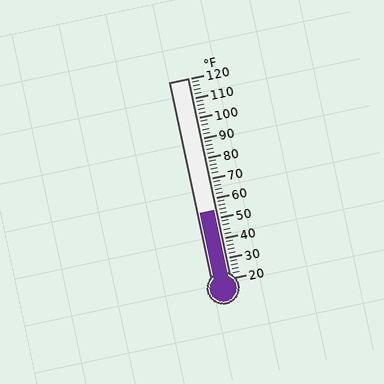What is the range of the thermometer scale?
The thermometer scale ranges from 20°F to 120°F.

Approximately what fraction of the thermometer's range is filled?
The thermometer is filled to approximately 35% of its range.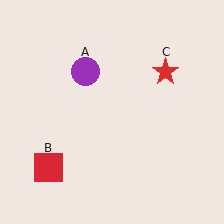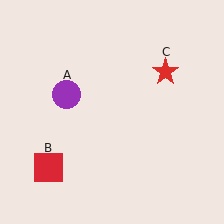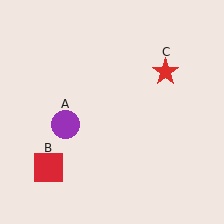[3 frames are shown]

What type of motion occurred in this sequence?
The purple circle (object A) rotated counterclockwise around the center of the scene.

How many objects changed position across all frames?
1 object changed position: purple circle (object A).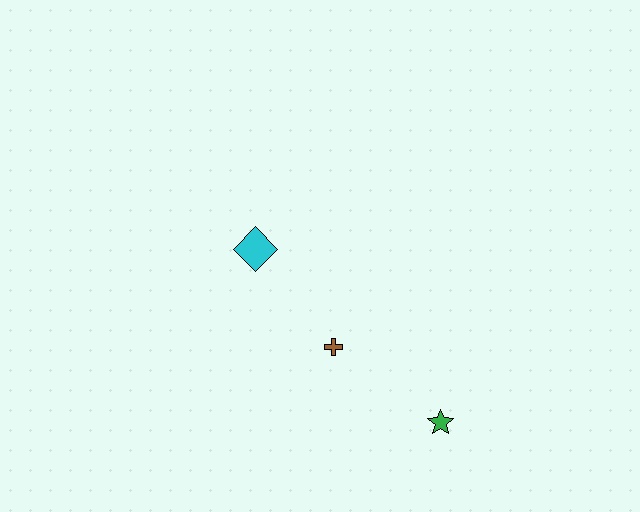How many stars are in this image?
There is 1 star.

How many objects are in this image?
There are 3 objects.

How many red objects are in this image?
There are no red objects.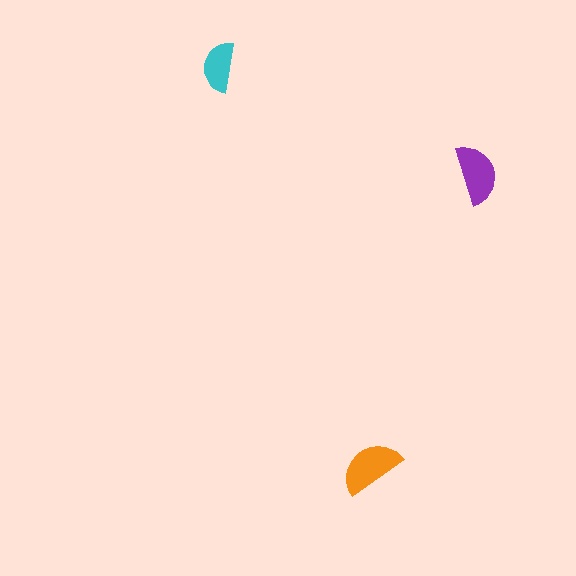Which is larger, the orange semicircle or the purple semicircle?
The orange one.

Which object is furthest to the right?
The purple semicircle is rightmost.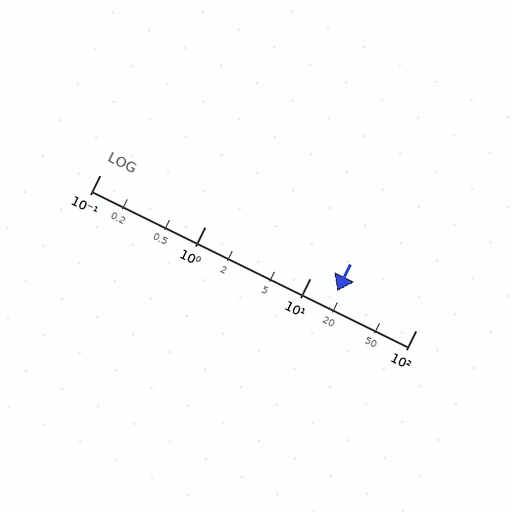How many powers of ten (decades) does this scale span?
The scale spans 3 decades, from 0.1 to 100.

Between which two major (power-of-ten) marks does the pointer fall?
The pointer is between 10 and 100.